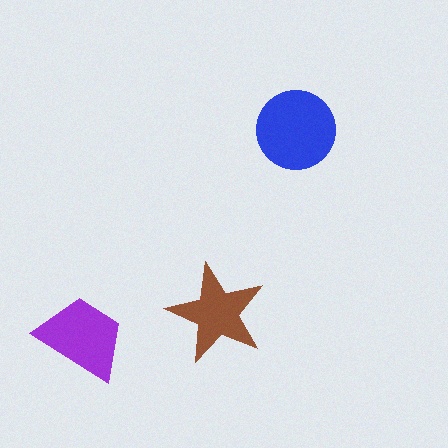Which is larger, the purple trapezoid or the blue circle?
The blue circle.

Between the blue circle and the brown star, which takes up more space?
The blue circle.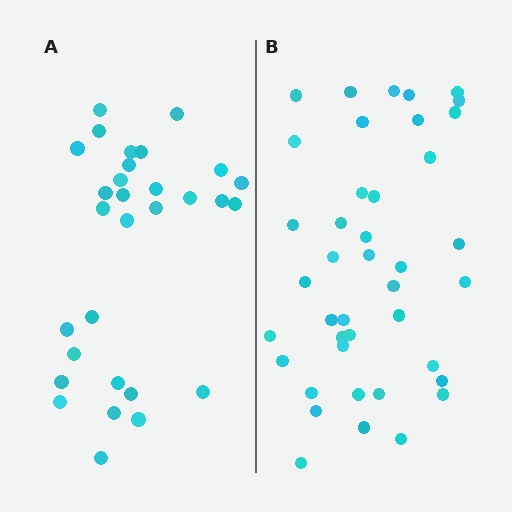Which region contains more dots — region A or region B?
Region B (the right region) has more dots.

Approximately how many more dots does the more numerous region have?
Region B has roughly 12 or so more dots than region A.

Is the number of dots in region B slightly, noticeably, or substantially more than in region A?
Region B has noticeably more, but not dramatically so. The ratio is roughly 1.4 to 1.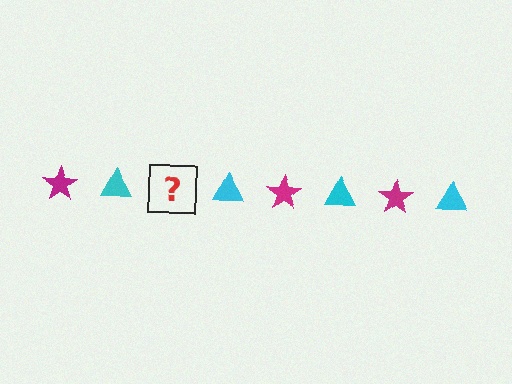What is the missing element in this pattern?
The missing element is a magenta star.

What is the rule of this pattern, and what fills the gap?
The rule is that the pattern alternates between magenta star and cyan triangle. The gap should be filled with a magenta star.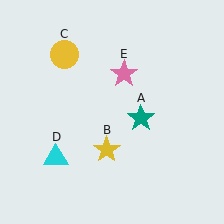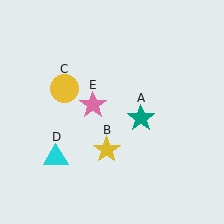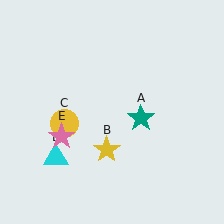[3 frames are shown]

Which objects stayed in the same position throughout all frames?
Teal star (object A) and yellow star (object B) and cyan triangle (object D) remained stationary.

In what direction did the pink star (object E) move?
The pink star (object E) moved down and to the left.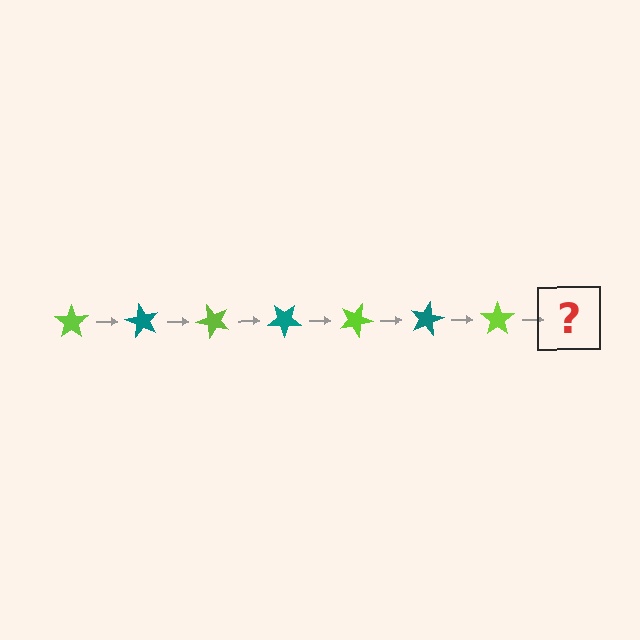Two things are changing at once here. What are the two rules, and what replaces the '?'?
The two rules are that it rotates 60 degrees each step and the color cycles through lime and teal. The '?' should be a teal star, rotated 420 degrees from the start.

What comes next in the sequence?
The next element should be a teal star, rotated 420 degrees from the start.